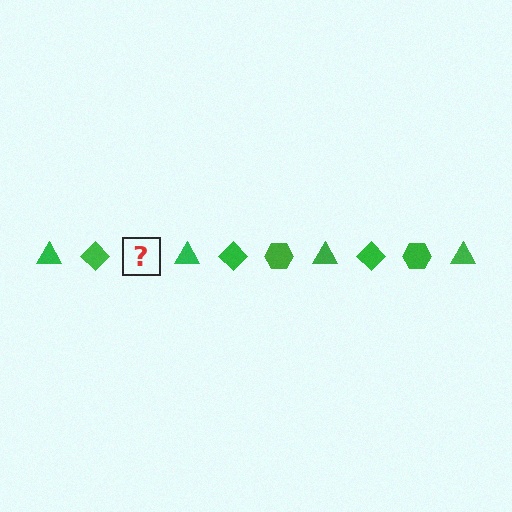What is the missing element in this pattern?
The missing element is a green hexagon.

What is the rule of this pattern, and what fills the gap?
The rule is that the pattern cycles through triangle, diamond, hexagon shapes in green. The gap should be filled with a green hexagon.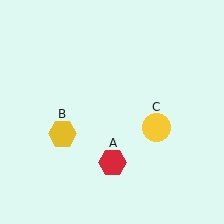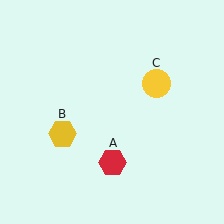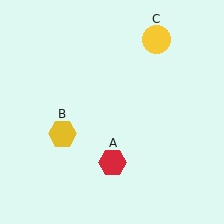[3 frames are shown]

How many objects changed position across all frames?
1 object changed position: yellow circle (object C).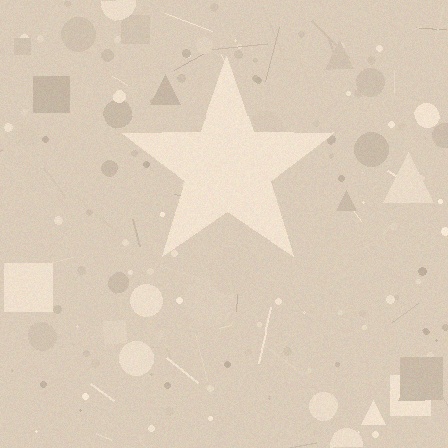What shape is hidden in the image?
A star is hidden in the image.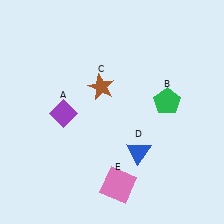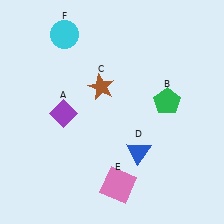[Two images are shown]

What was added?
A cyan circle (F) was added in Image 2.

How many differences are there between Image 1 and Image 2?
There is 1 difference between the two images.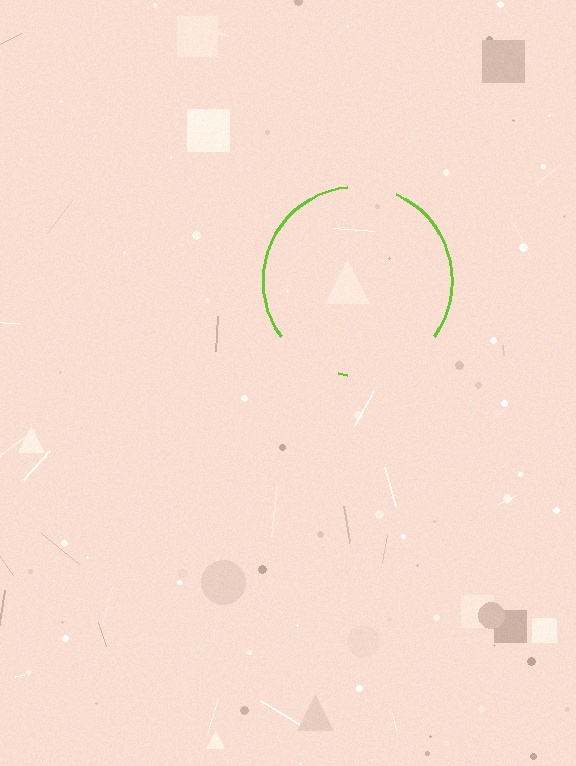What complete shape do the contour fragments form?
The contour fragments form a circle.